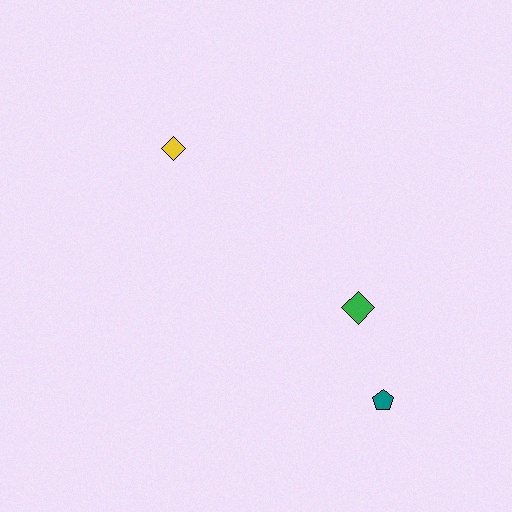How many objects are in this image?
There are 3 objects.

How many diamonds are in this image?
There are 2 diamonds.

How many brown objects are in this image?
There are no brown objects.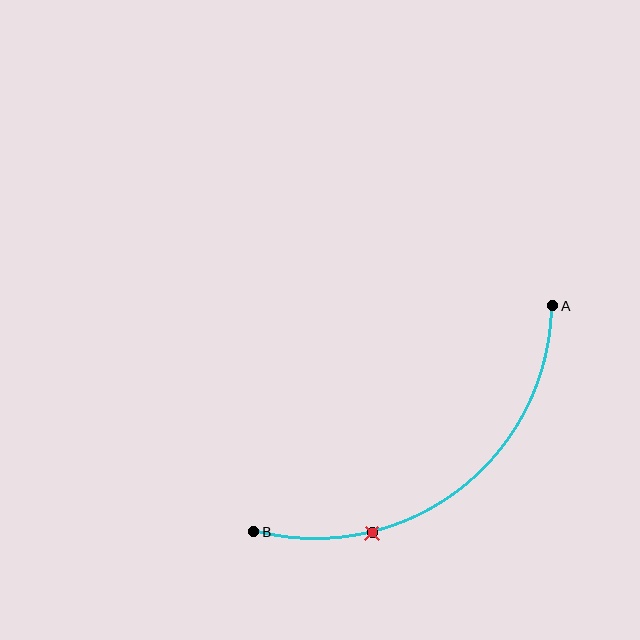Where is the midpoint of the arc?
The arc midpoint is the point on the curve farthest from the straight line joining A and B. It sits below and to the right of that line.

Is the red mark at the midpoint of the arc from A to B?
No. The red mark lies on the arc but is closer to endpoint B. The arc midpoint would be at the point on the curve equidistant along the arc from both A and B.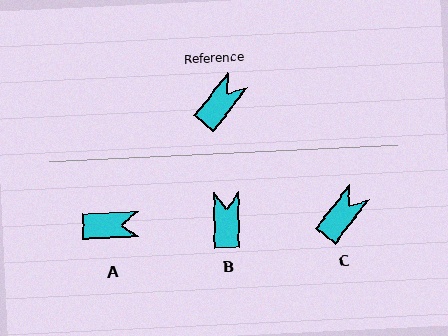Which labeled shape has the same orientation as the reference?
C.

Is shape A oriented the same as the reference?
No, it is off by about 50 degrees.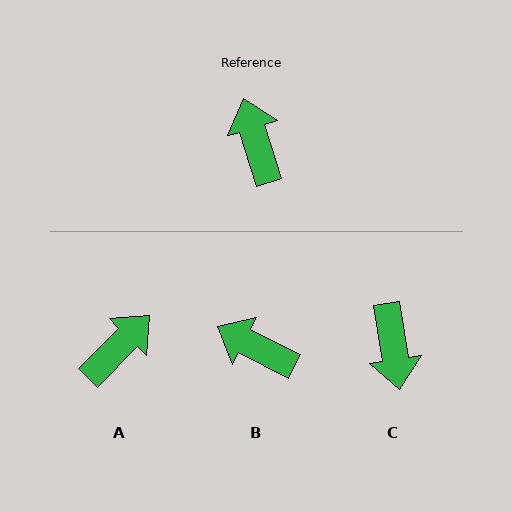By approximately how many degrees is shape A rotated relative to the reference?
Approximately 62 degrees clockwise.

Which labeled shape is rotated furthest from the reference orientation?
C, about 171 degrees away.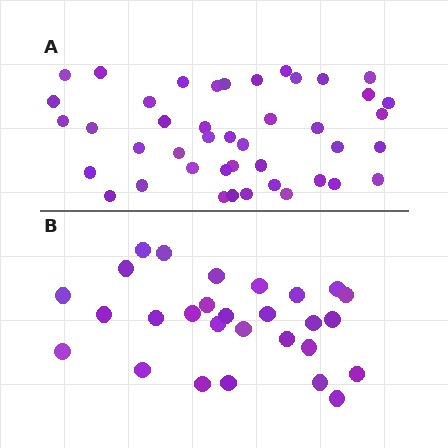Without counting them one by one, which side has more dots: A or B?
Region A (the top region) has more dots.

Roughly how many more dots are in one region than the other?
Region A has approximately 15 more dots than region B.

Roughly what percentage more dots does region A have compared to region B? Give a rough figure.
About 55% more.